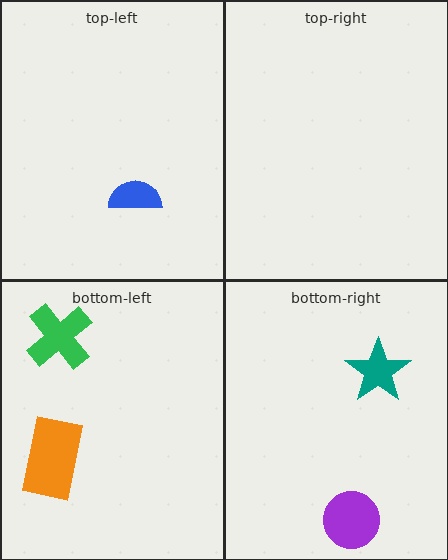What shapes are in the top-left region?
The blue semicircle.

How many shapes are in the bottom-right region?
2.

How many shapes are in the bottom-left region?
2.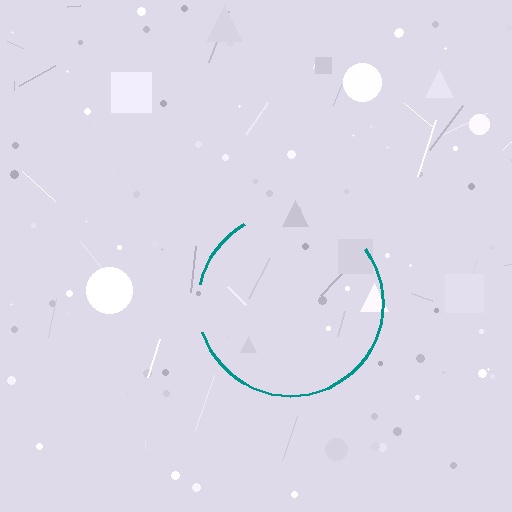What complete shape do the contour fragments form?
The contour fragments form a circle.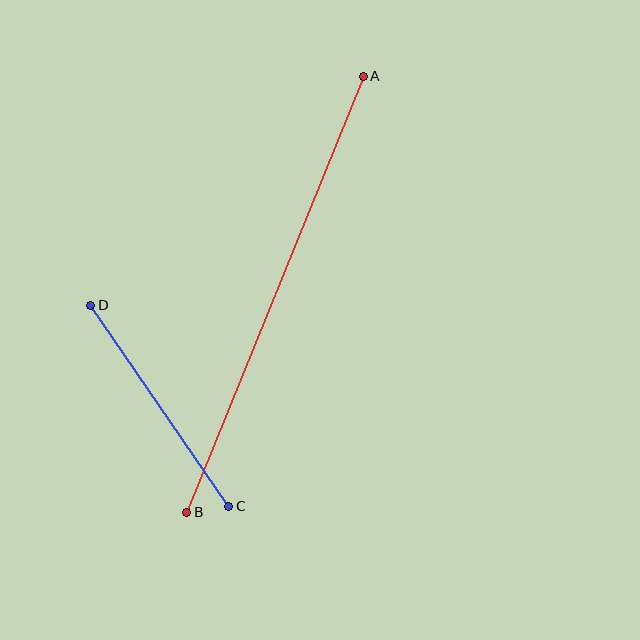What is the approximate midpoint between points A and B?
The midpoint is at approximately (275, 294) pixels.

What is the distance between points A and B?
The distance is approximately 470 pixels.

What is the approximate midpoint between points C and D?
The midpoint is at approximately (160, 406) pixels.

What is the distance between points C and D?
The distance is approximately 244 pixels.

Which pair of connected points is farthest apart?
Points A and B are farthest apart.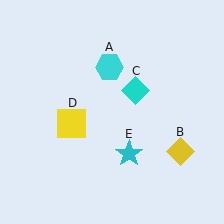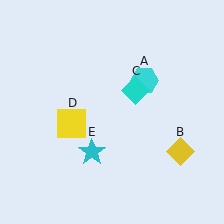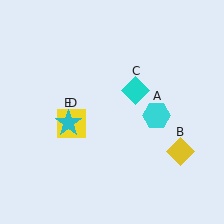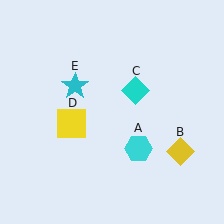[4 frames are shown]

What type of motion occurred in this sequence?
The cyan hexagon (object A), cyan star (object E) rotated clockwise around the center of the scene.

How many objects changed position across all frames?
2 objects changed position: cyan hexagon (object A), cyan star (object E).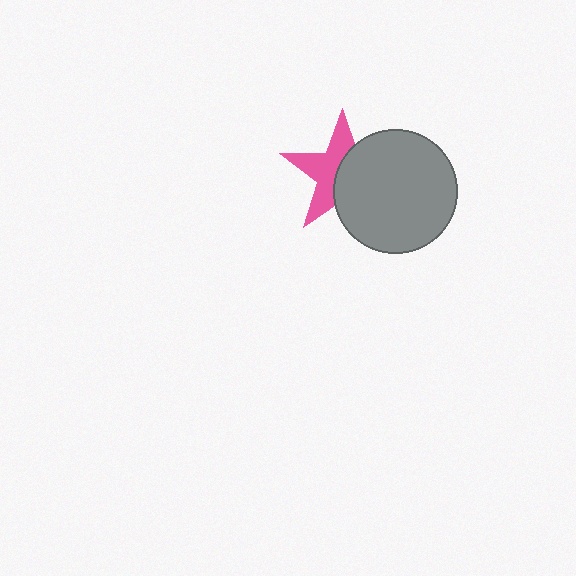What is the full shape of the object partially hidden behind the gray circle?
The partially hidden object is a pink star.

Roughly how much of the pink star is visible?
About half of it is visible (roughly 50%).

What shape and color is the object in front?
The object in front is a gray circle.